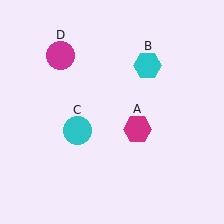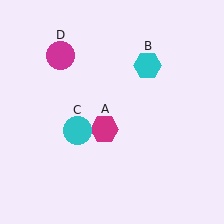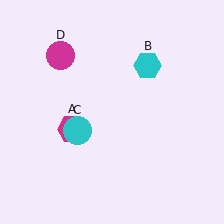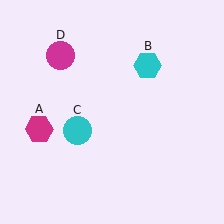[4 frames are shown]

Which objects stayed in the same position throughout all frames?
Cyan hexagon (object B) and cyan circle (object C) and magenta circle (object D) remained stationary.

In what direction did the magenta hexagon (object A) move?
The magenta hexagon (object A) moved left.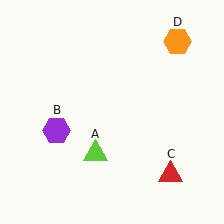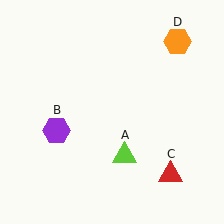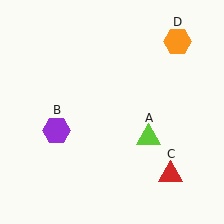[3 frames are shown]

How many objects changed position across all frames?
1 object changed position: lime triangle (object A).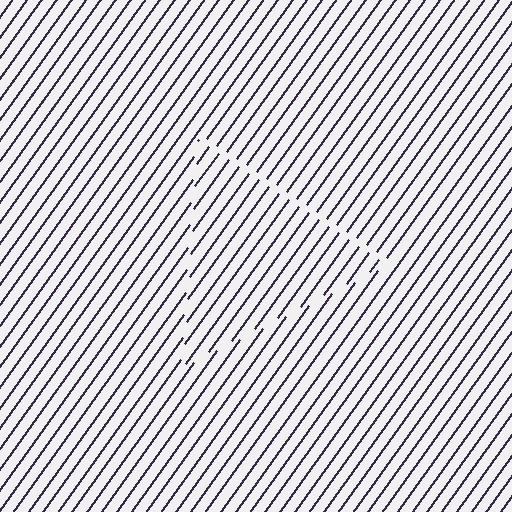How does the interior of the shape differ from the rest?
The interior of the shape contains the same grating, shifted by half a period — the contour is defined by the phase discontinuity where line-ends from the inner and outer gratings abut.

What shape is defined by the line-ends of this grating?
An illusory triangle. The interior of the shape contains the same grating, shifted by half a period — the contour is defined by the phase discontinuity where line-ends from the inner and outer gratings abut.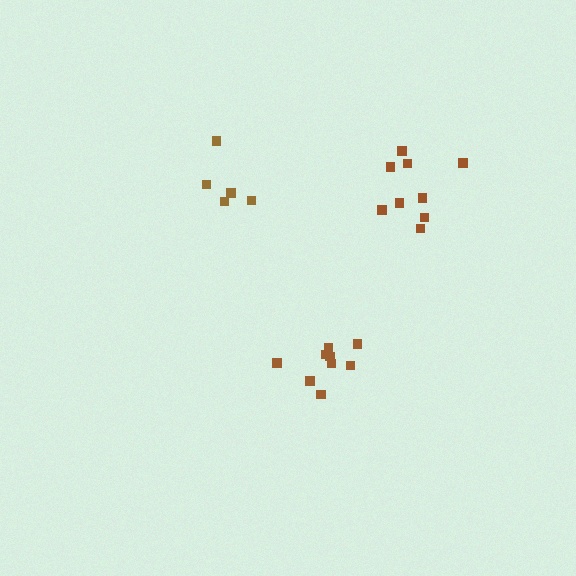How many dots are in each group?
Group 1: 9 dots, Group 2: 9 dots, Group 3: 5 dots (23 total).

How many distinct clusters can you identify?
There are 3 distinct clusters.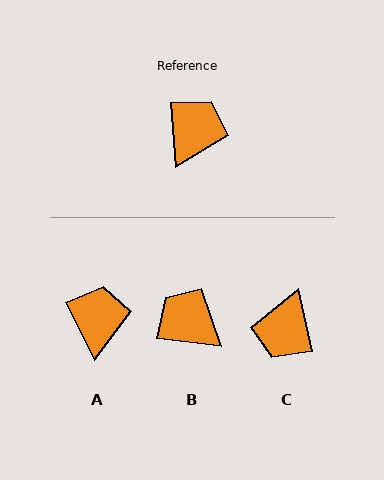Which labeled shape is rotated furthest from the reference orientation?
C, about 172 degrees away.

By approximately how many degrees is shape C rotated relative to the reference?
Approximately 172 degrees clockwise.